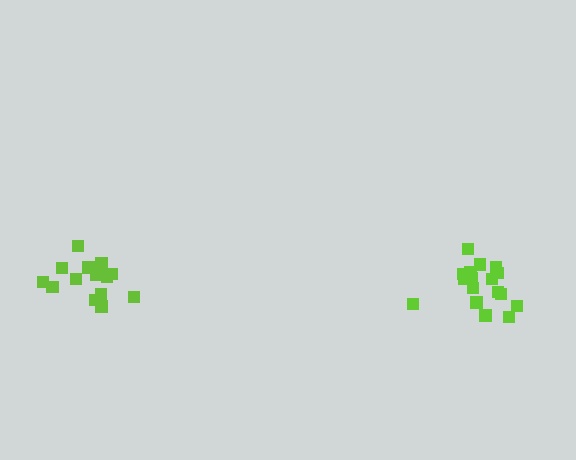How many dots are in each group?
Group 1: 14 dots, Group 2: 17 dots (31 total).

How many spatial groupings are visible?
There are 2 spatial groupings.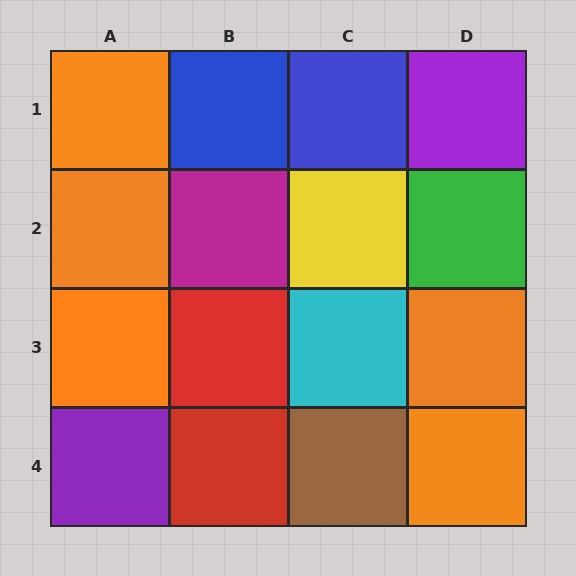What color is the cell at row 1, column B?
Blue.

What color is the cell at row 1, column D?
Purple.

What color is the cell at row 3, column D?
Orange.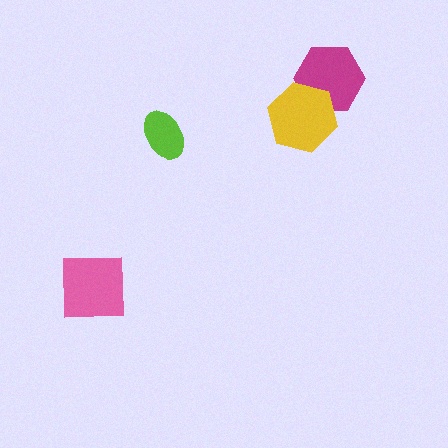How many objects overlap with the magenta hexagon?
1 object overlaps with the magenta hexagon.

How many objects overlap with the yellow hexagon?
1 object overlaps with the yellow hexagon.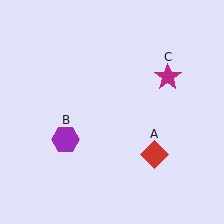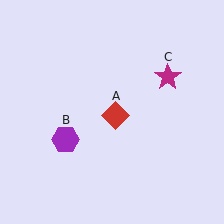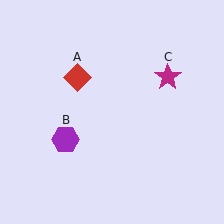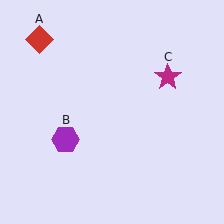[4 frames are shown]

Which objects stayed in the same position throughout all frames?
Purple hexagon (object B) and magenta star (object C) remained stationary.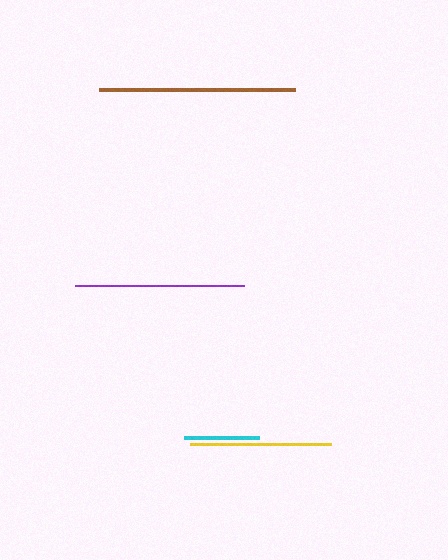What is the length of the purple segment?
The purple segment is approximately 169 pixels long.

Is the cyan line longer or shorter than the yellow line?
The yellow line is longer than the cyan line.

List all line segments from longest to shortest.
From longest to shortest: brown, purple, yellow, cyan.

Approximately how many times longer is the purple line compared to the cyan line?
The purple line is approximately 2.2 times the length of the cyan line.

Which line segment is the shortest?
The cyan line is the shortest at approximately 75 pixels.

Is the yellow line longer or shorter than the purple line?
The purple line is longer than the yellow line.